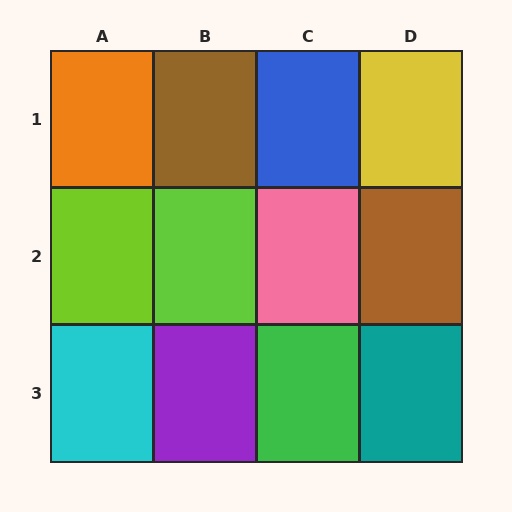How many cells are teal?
1 cell is teal.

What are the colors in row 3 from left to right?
Cyan, purple, green, teal.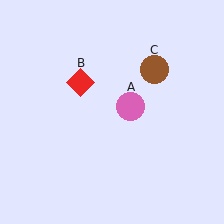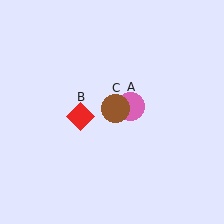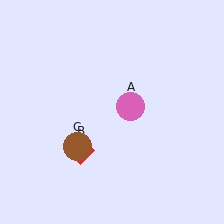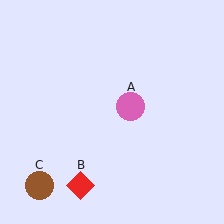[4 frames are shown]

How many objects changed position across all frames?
2 objects changed position: red diamond (object B), brown circle (object C).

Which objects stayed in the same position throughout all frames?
Pink circle (object A) remained stationary.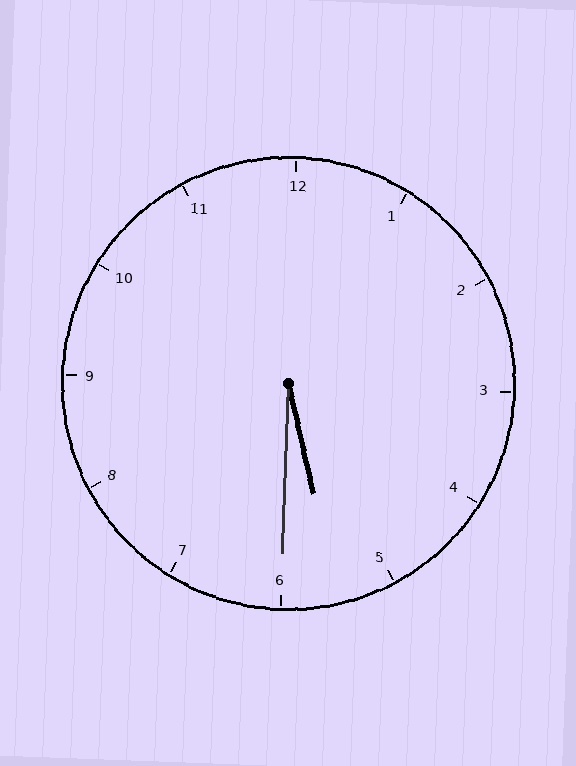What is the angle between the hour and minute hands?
Approximately 15 degrees.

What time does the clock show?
5:30.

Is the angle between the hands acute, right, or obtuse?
It is acute.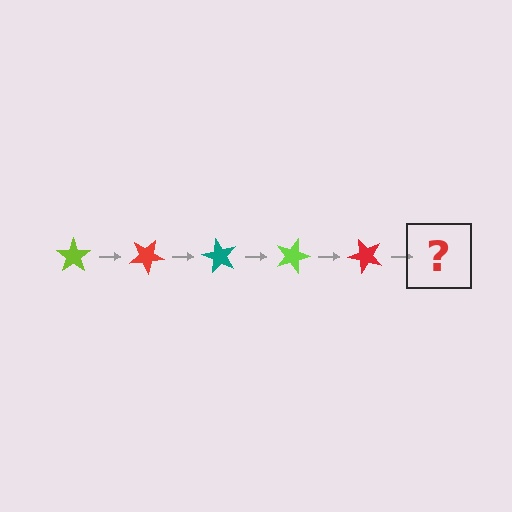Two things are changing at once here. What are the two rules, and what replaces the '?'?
The two rules are that it rotates 30 degrees each step and the color cycles through lime, red, and teal. The '?' should be a teal star, rotated 150 degrees from the start.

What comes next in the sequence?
The next element should be a teal star, rotated 150 degrees from the start.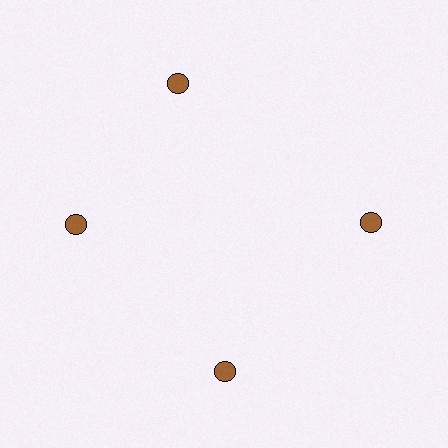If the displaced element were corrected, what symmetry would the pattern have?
It would have 4-fold rotational symmetry — the pattern would map onto itself every 90 degrees.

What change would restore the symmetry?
The symmetry would be restored by rotating it back into even spacing with its neighbors so that all 4 circles sit at equal angles and equal distance from the center.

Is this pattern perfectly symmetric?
No. The 4 brown circles are arranged in a ring, but one element near the 12 o'clock position is rotated out of alignment along the ring, breaking the 4-fold rotational symmetry.